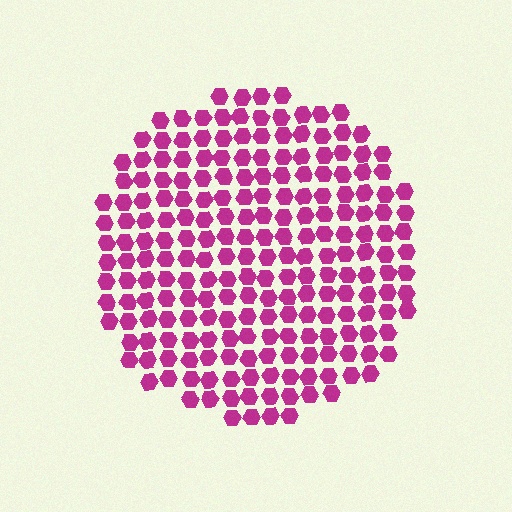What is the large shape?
The large shape is a circle.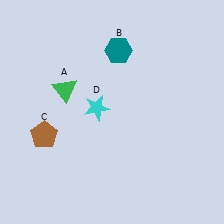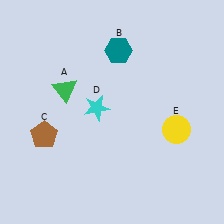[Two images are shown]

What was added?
A yellow circle (E) was added in Image 2.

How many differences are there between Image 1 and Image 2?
There is 1 difference between the two images.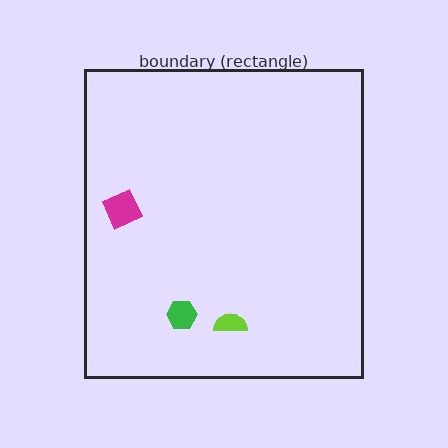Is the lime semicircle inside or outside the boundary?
Inside.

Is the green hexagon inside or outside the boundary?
Inside.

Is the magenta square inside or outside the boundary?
Inside.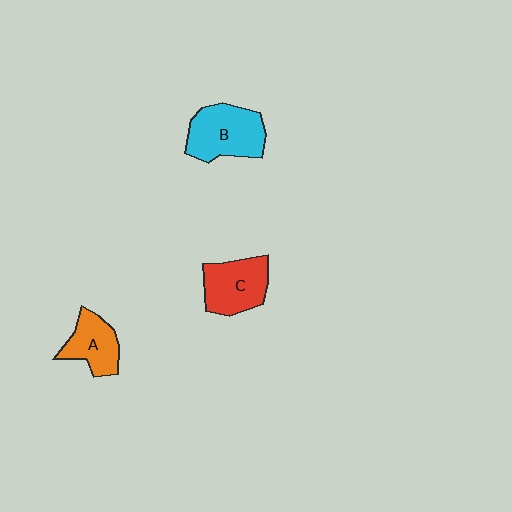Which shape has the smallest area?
Shape A (orange).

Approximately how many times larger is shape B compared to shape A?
Approximately 1.4 times.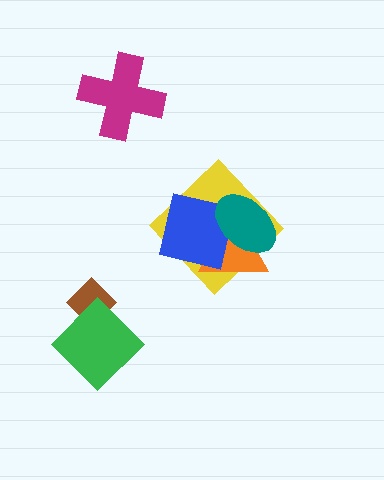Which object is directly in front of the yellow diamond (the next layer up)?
The orange triangle is directly in front of the yellow diamond.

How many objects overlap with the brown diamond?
1 object overlaps with the brown diamond.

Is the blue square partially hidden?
Yes, it is partially covered by another shape.